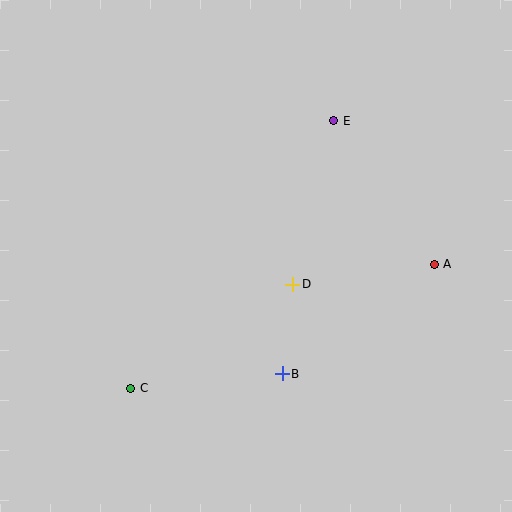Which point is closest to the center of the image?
Point D at (293, 284) is closest to the center.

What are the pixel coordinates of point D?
Point D is at (293, 284).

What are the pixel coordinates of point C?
Point C is at (131, 388).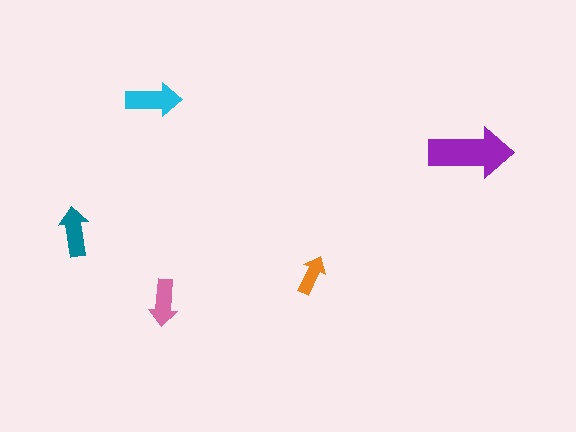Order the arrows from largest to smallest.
the purple one, the cyan one, the teal one, the pink one, the orange one.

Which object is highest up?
The cyan arrow is topmost.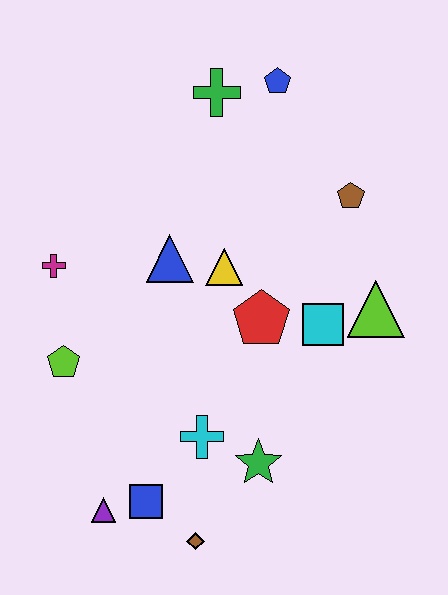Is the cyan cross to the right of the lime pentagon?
Yes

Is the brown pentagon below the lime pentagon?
No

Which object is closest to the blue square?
The purple triangle is closest to the blue square.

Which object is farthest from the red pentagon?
The purple triangle is farthest from the red pentagon.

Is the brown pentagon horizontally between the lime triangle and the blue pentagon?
Yes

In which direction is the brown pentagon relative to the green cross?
The brown pentagon is to the right of the green cross.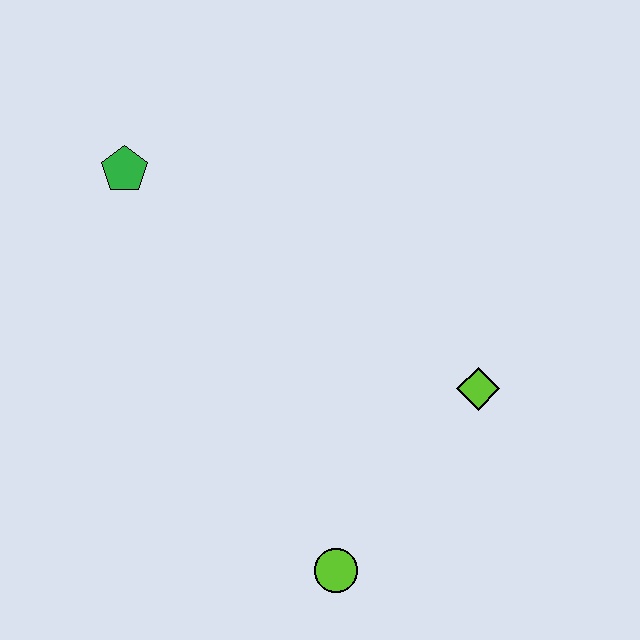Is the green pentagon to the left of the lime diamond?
Yes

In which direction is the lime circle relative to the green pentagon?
The lime circle is below the green pentagon.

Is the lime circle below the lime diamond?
Yes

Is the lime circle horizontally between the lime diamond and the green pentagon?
Yes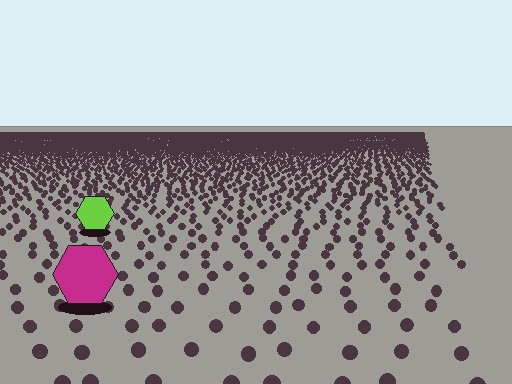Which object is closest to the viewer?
The magenta hexagon is closest. The texture marks near it are larger and more spread out.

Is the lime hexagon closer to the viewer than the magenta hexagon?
No. The magenta hexagon is closer — you can tell from the texture gradient: the ground texture is coarser near it.